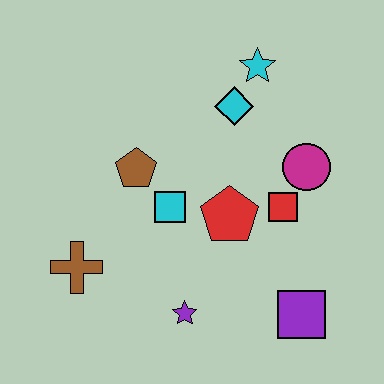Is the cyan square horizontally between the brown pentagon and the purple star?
Yes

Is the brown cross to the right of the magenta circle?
No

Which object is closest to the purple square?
The red square is closest to the purple square.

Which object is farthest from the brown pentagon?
The purple square is farthest from the brown pentagon.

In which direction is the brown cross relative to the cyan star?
The brown cross is below the cyan star.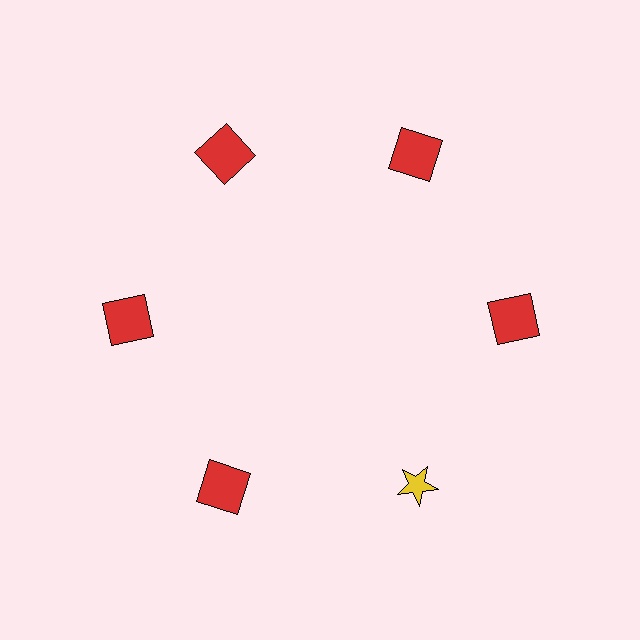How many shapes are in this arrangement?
There are 6 shapes arranged in a ring pattern.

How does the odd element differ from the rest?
It differs in both color (yellow instead of red) and shape (star instead of square).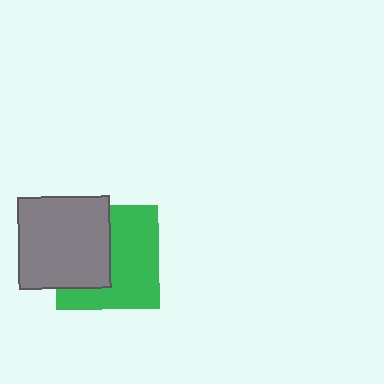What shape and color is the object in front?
The object in front is a gray square.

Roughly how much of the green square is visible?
About half of it is visible (roughly 57%).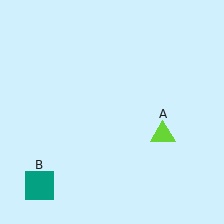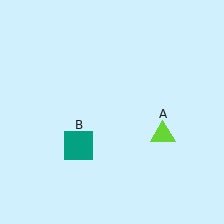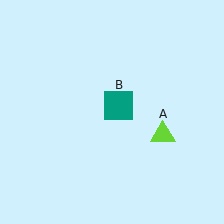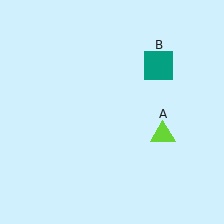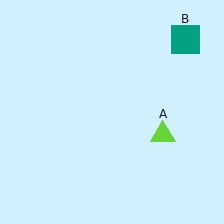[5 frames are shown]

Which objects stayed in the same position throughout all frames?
Lime triangle (object A) remained stationary.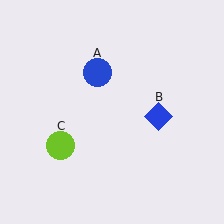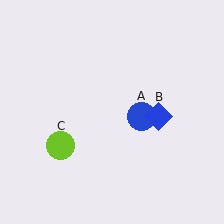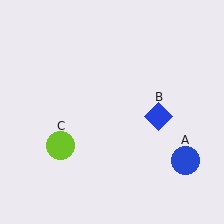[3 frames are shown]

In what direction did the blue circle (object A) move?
The blue circle (object A) moved down and to the right.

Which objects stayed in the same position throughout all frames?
Blue diamond (object B) and lime circle (object C) remained stationary.